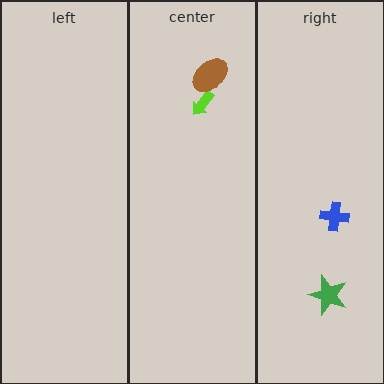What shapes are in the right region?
The blue cross, the green star.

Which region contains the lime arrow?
The center region.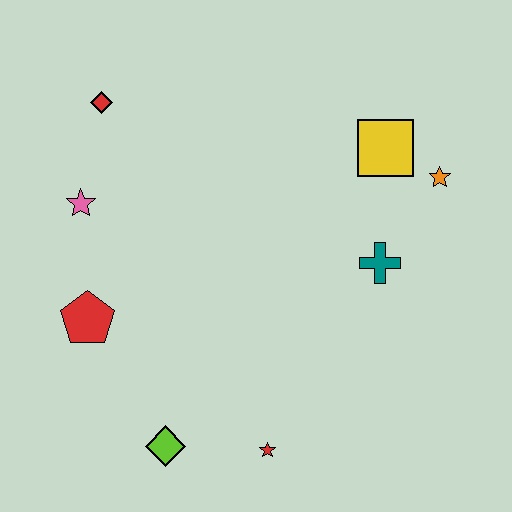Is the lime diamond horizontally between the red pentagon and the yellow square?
Yes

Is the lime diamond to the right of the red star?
No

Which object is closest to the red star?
The lime diamond is closest to the red star.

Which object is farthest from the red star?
The red diamond is farthest from the red star.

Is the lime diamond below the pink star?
Yes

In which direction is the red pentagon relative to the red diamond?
The red pentagon is below the red diamond.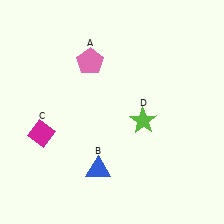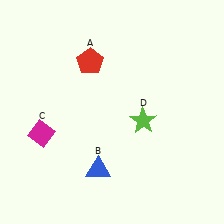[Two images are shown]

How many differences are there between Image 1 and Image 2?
There is 1 difference between the two images.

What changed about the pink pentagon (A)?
In Image 1, A is pink. In Image 2, it changed to red.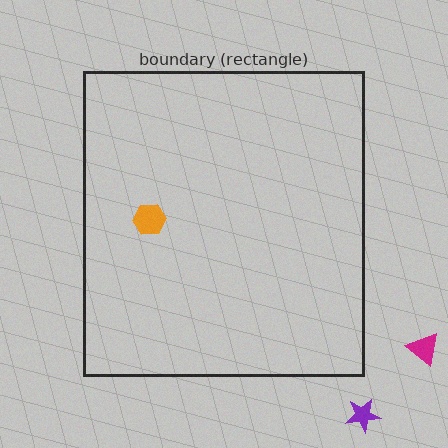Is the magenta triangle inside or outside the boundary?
Outside.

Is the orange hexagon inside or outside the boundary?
Inside.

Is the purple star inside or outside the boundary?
Outside.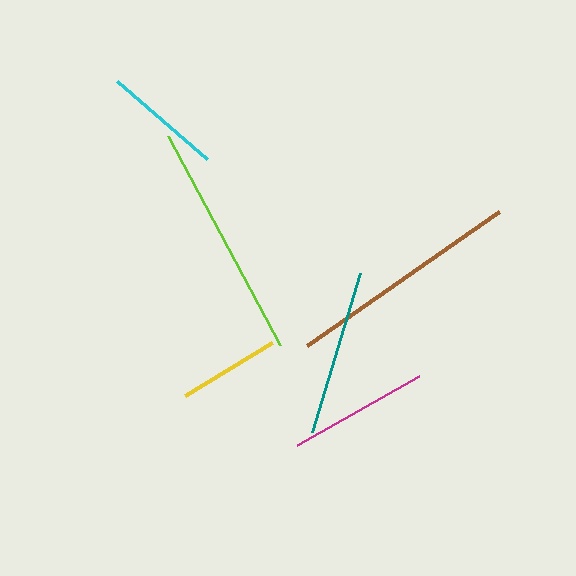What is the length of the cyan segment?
The cyan segment is approximately 118 pixels long.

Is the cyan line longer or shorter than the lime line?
The lime line is longer than the cyan line.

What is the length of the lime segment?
The lime segment is approximately 237 pixels long.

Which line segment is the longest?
The lime line is the longest at approximately 237 pixels.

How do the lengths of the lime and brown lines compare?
The lime and brown lines are approximately the same length.